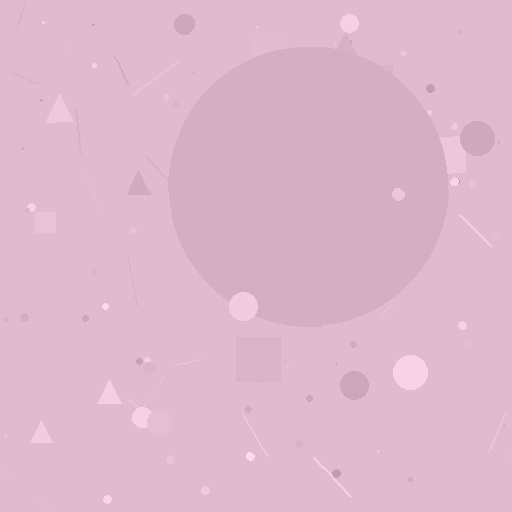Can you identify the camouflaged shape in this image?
The camouflaged shape is a circle.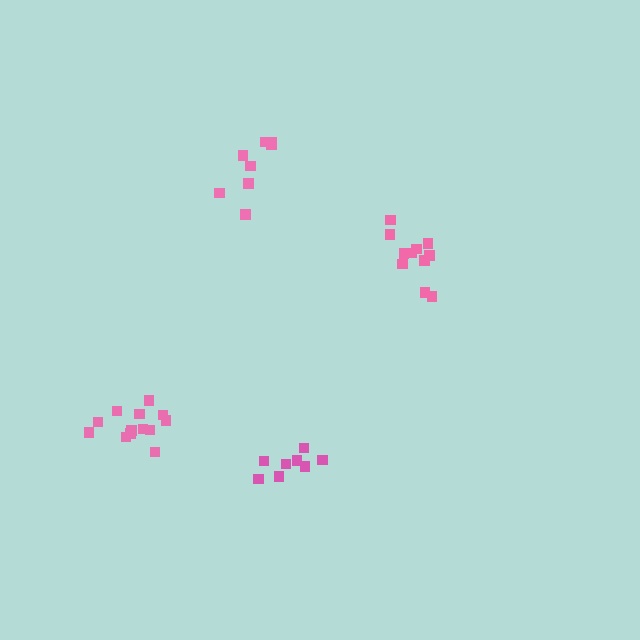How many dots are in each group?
Group 1: 8 dots, Group 2: 11 dots, Group 3: 8 dots, Group 4: 13 dots (40 total).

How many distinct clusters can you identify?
There are 4 distinct clusters.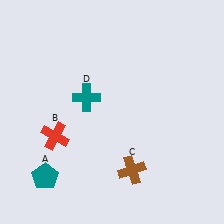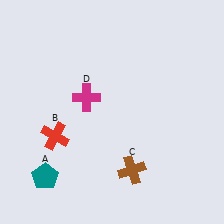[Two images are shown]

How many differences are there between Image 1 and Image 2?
There is 1 difference between the two images.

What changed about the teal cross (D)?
In Image 1, D is teal. In Image 2, it changed to magenta.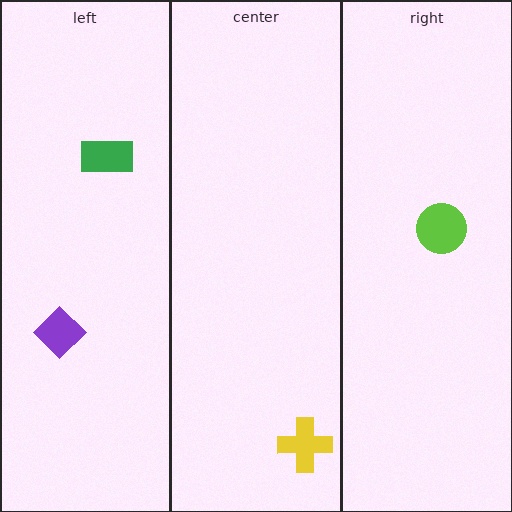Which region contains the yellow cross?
The center region.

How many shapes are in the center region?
1.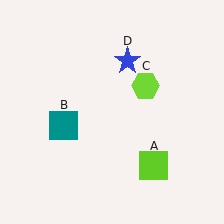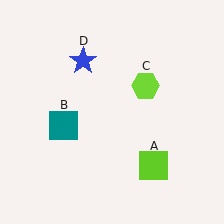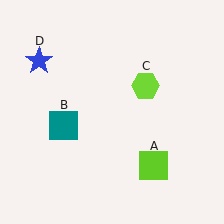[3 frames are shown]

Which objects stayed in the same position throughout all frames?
Lime square (object A) and teal square (object B) and lime hexagon (object C) remained stationary.